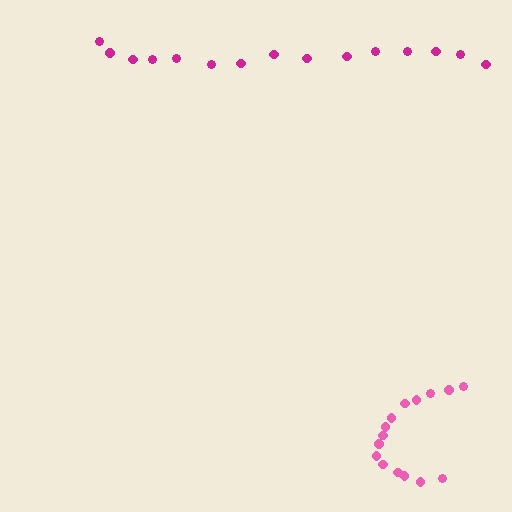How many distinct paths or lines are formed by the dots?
There are 2 distinct paths.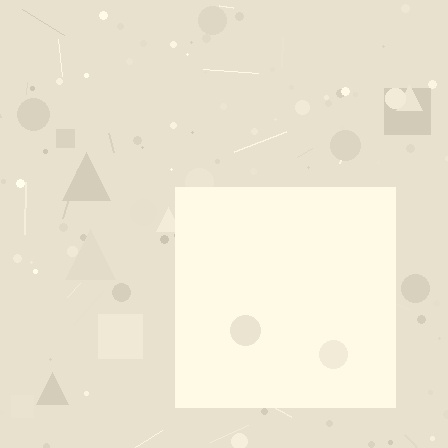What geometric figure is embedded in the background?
A square is embedded in the background.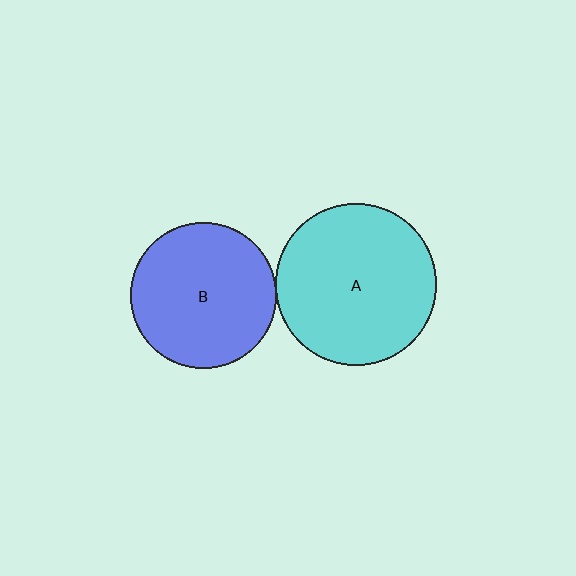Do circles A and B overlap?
Yes.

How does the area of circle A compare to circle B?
Approximately 1.2 times.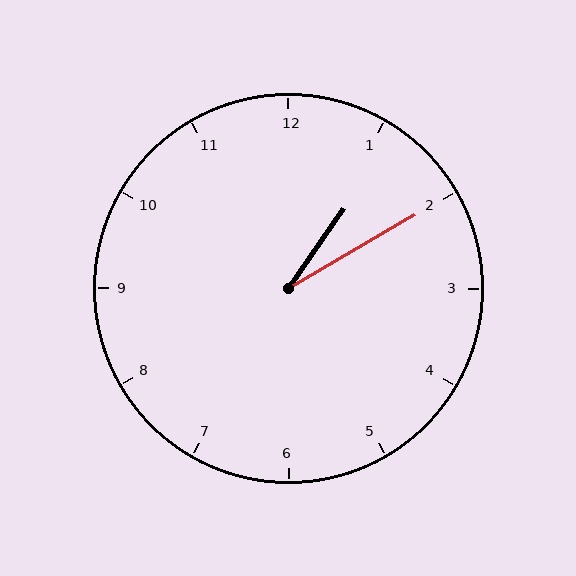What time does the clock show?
1:10.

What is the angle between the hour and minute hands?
Approximately 25 degrees.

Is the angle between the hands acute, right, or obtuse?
It is acute.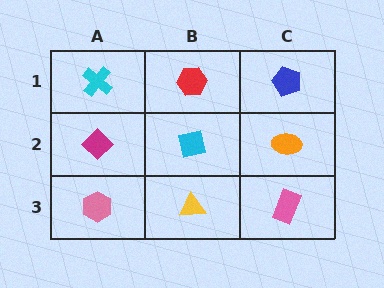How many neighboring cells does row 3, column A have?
2.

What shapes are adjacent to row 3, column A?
A magenta diamond (row 2, column A), a yellow triangle (row 3, column B).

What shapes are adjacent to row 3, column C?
An orange ellipse (row 2, column C), a yellow triangle (row 3, column B).